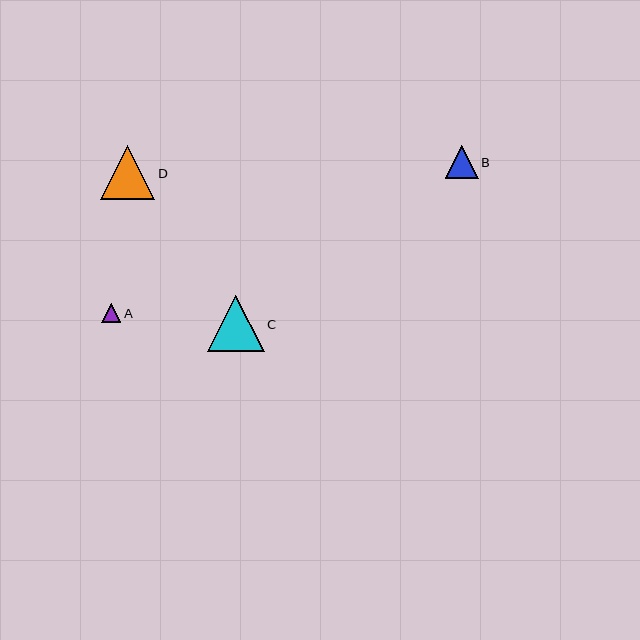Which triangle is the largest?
Triangle C is the largest with a size of approximately 56 pixels.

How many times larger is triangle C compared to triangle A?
Triangle C is approximately 3.0 times the size of triangle A.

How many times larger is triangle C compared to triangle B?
Triangle C is approximately 1.7 times the size of triangle B.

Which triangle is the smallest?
Triangle A is the smallest with a size of approximately 19 pixels.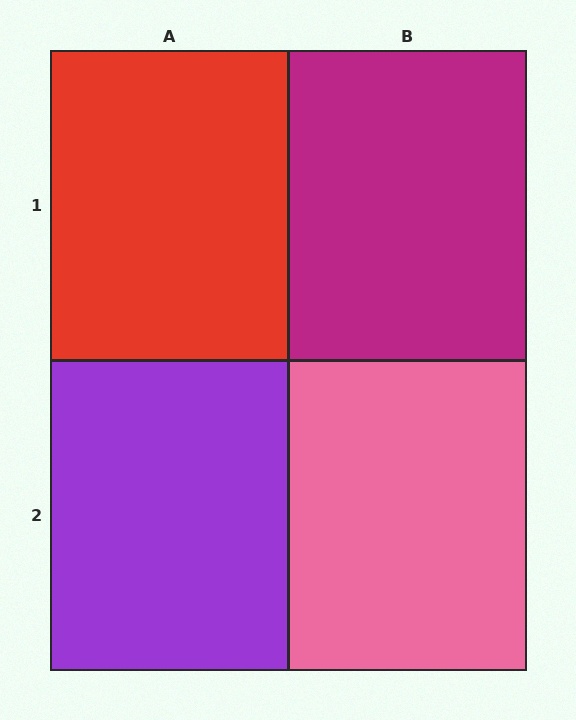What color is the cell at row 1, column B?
Magenta.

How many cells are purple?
1 cell is purple.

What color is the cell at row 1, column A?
Red.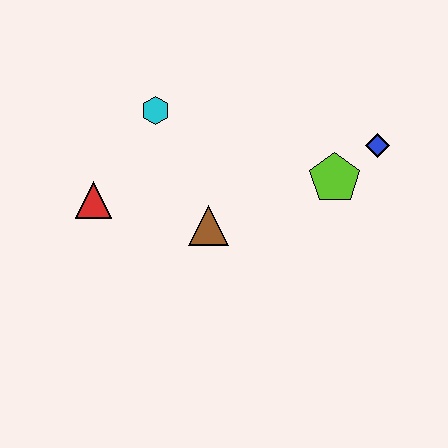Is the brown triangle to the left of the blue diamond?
Yes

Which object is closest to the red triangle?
The cyan hexagon is closest to the red triangle.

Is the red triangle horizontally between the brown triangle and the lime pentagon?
No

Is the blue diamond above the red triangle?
Yes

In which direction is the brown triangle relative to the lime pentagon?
The brown triangle is to the left of the lime pentagon.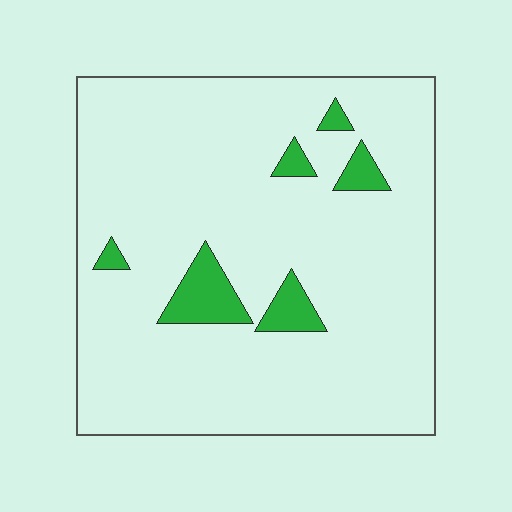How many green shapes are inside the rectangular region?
6.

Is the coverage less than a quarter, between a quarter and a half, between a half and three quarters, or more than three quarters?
Less than a quarter.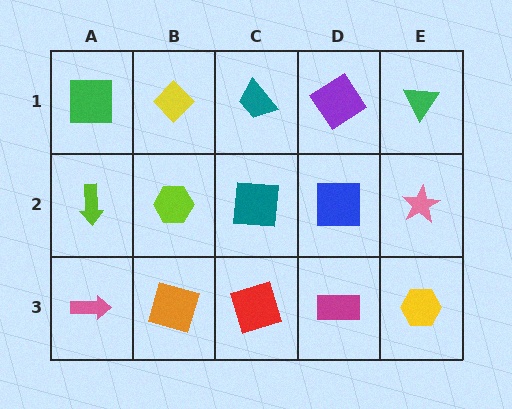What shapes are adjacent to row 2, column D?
A purple diamond (row 1, column D), a magenta rectangle (row 3, column D), a teal square (row 2, column C), a pink star (row 2, column E).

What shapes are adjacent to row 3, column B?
A lime hexagon (row 2, column B), a pink arrow (row 3, column A), a red square (row 3, column C).